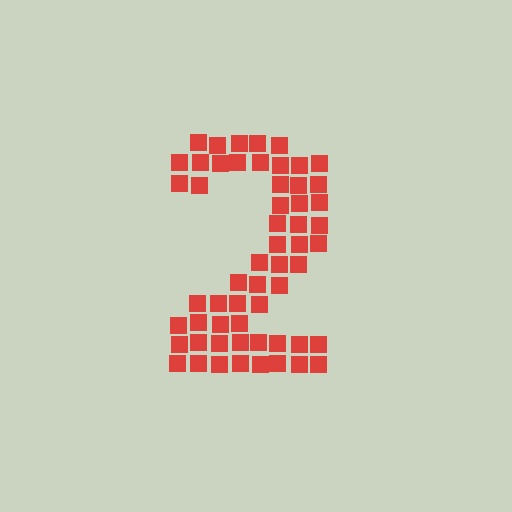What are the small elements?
The small elements are squares.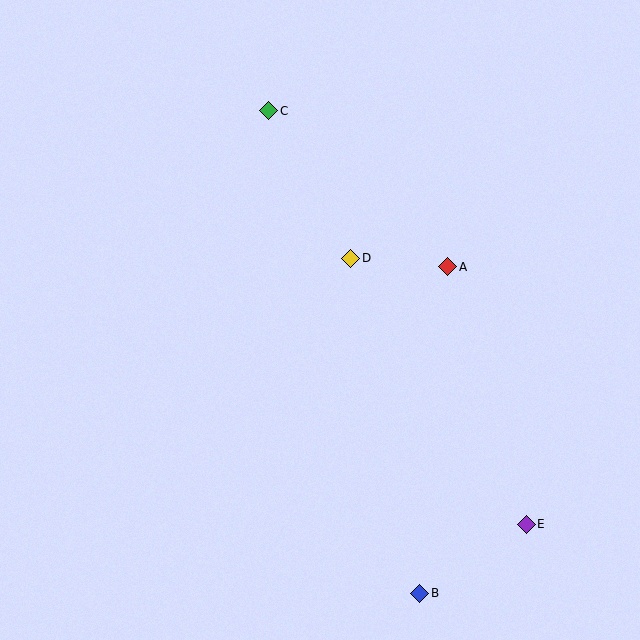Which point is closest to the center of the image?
Point D at (351, 258) is closest to the center.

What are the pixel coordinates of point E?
Point E is at (526, 524).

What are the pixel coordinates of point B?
Point B is at (420, 593).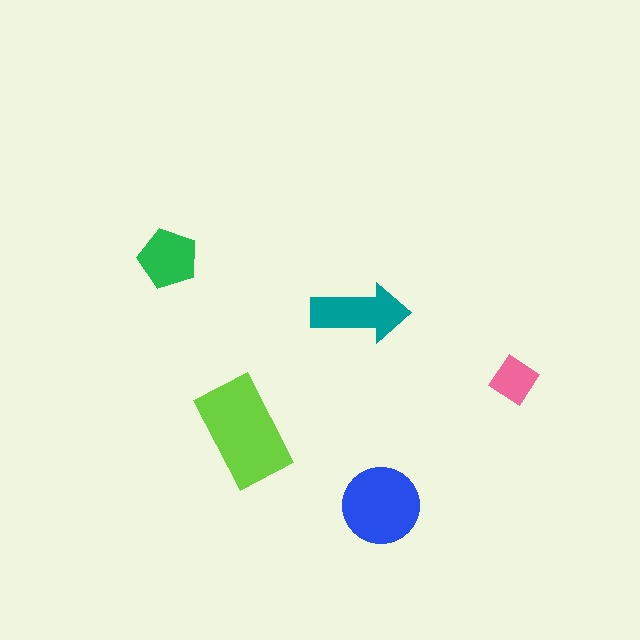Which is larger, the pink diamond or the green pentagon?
The green pentagon.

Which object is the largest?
The lime rectangle.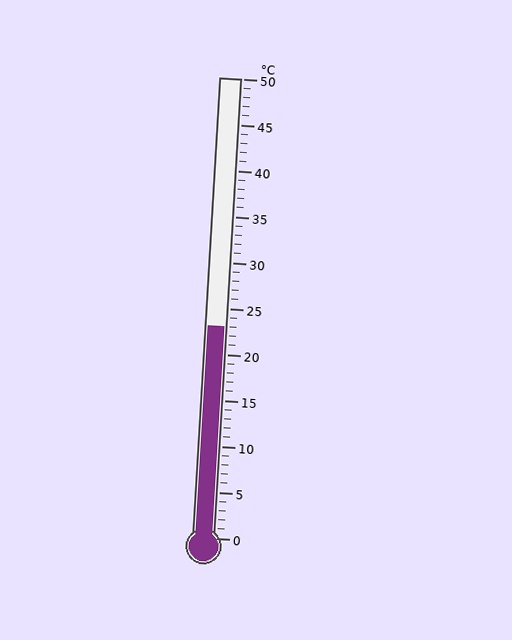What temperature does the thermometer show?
The thermometer shows approximately 23°C.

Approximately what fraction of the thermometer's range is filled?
The thermometer is filled to approximately 45% of its range.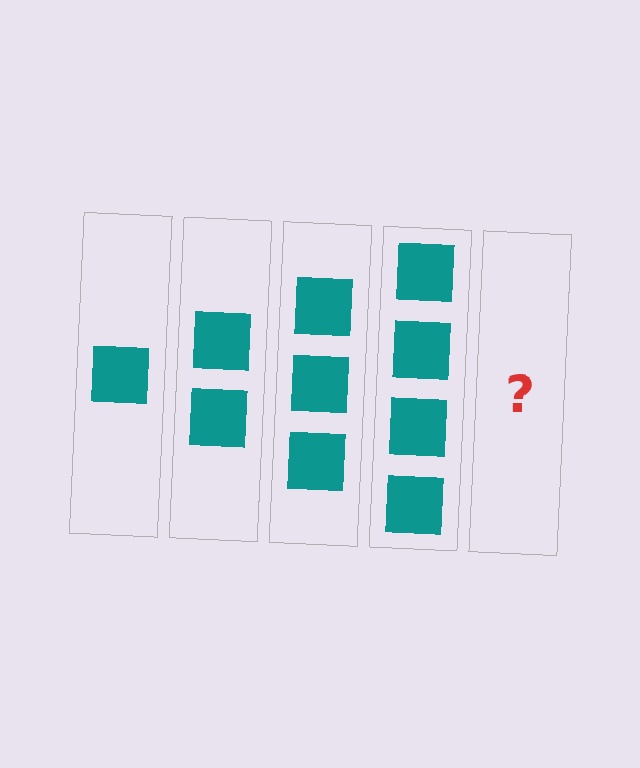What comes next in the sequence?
The next element should be 5 squares.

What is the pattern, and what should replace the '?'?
The pattern is that each step adds one more square. The '?' should be 5 squares.